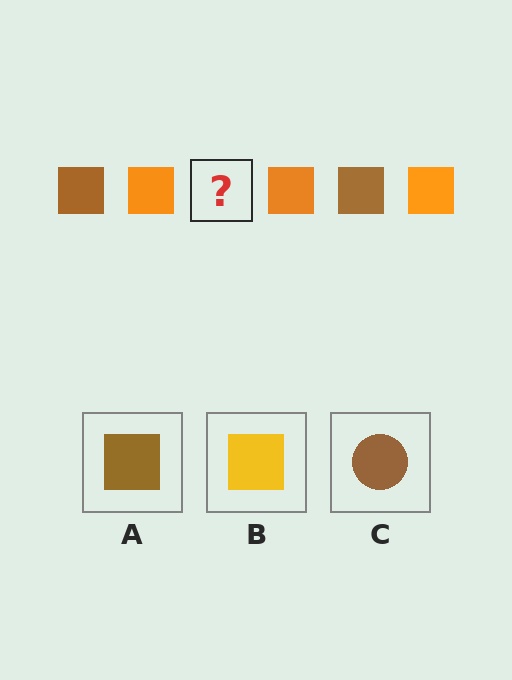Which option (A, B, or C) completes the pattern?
A.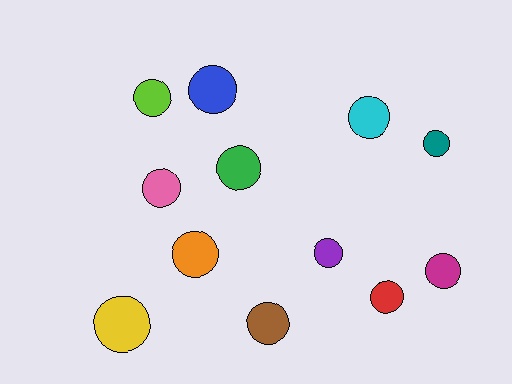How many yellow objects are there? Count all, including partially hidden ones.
There is 1 yellow object.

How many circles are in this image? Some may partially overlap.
There are 12 circles.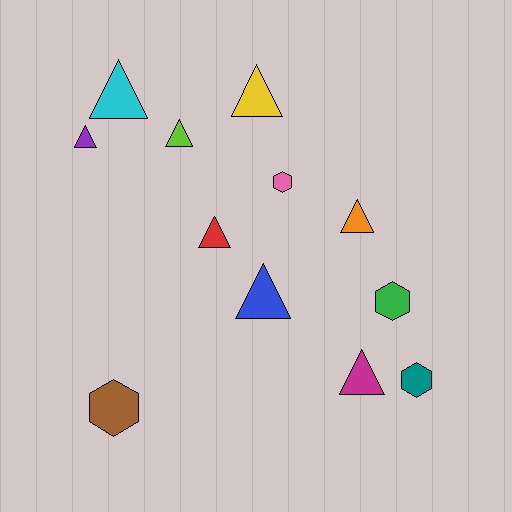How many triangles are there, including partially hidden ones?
There are 8 triangles.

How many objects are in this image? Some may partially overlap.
There are 12 objects.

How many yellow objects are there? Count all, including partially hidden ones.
There is 1 yellow object.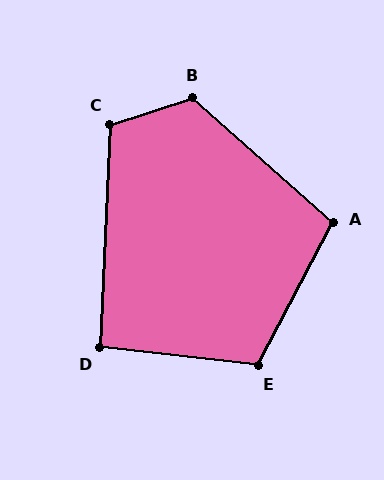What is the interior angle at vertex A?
Approximately 104 degrees (obtuse).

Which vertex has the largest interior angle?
B, at approximately 121 degrees.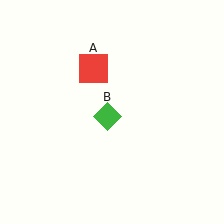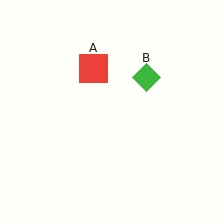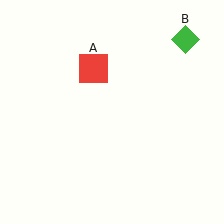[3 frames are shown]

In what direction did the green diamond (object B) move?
The green diamond (object B) moved up and to the right.